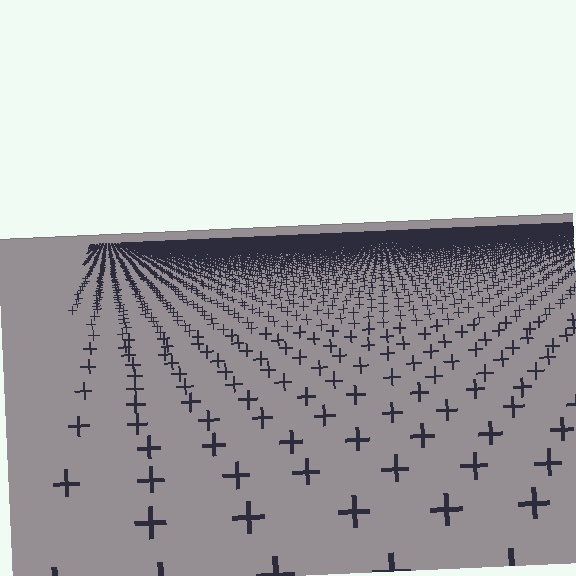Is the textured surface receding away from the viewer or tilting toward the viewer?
The surface is receding away from the viewer. Texture elements get smaller and denser toward the top.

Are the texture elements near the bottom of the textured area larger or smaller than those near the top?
Larger. Near the bottom, elements are closer to the viewer and appear at a bigger on-screen size.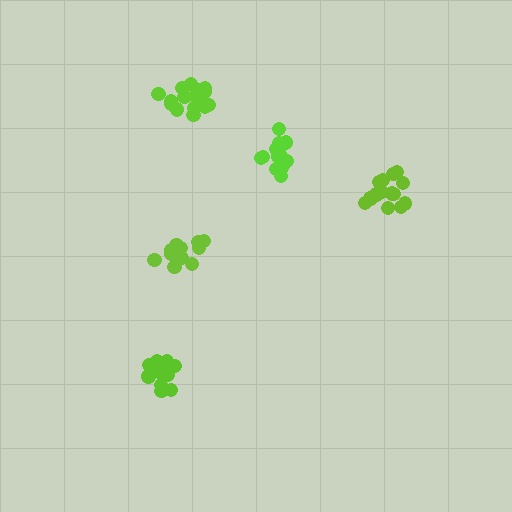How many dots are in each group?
Group 1: 16 dots, Group 2: 16 dots, Group 3: 15 dots, Group 4: 16 dots, Group 5: 16 dots (79 total).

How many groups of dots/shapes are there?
There are 5 groups.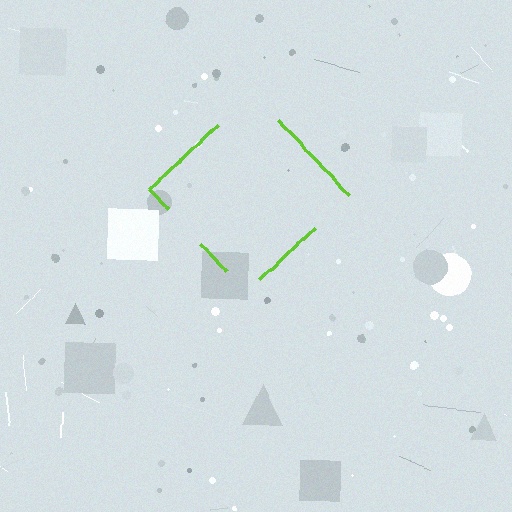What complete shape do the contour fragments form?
The contour fragments form a diamond.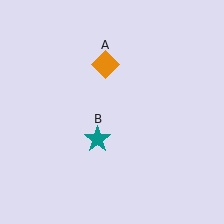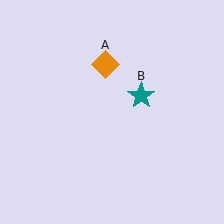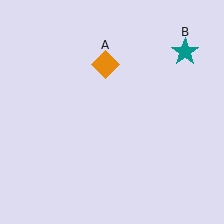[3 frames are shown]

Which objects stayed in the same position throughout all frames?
Orange diamond (object A) remained stationary.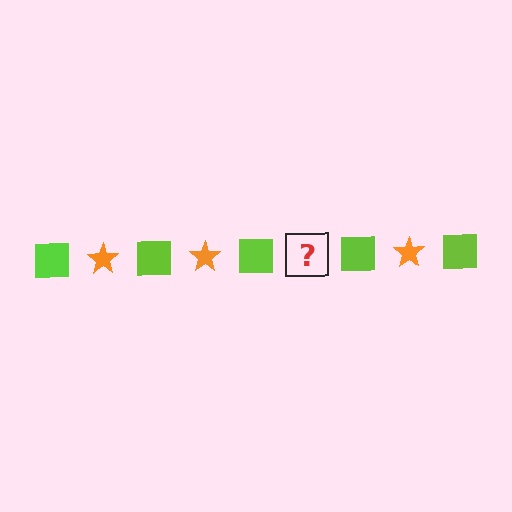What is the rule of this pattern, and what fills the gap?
The rule is that the pattern alternates between lime square and orange star. The gap should be filled with an orange star.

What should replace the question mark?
The question mark should be replaced with an orange star.